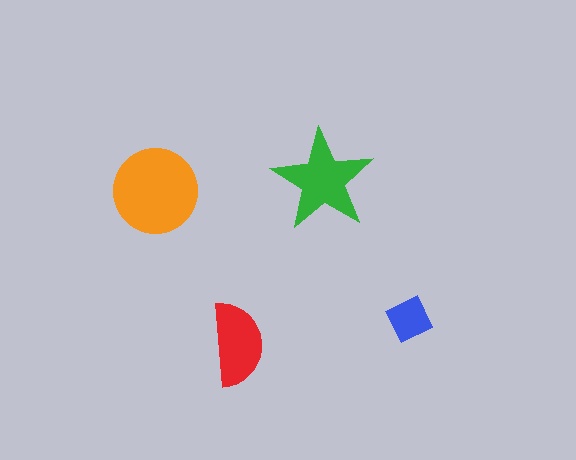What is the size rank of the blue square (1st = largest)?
4th.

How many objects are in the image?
There are 4 objects in the image.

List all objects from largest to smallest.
The orange circle, the green star, the red semicircle, the blue square.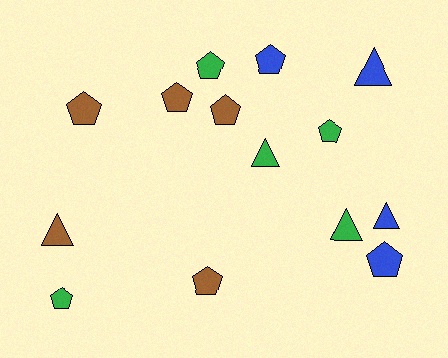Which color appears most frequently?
Green, with 5 objects.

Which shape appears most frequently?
Pentagon, with 9 objects.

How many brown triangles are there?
There is 1 brown triangle.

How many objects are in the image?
There are 14 objects.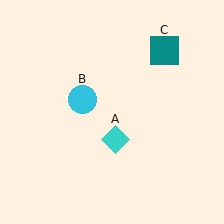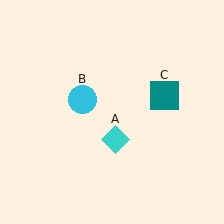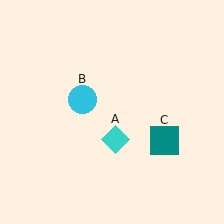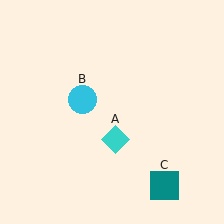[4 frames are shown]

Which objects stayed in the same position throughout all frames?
Cyan diamond (object A) and cyan circle (object B) remained stationary.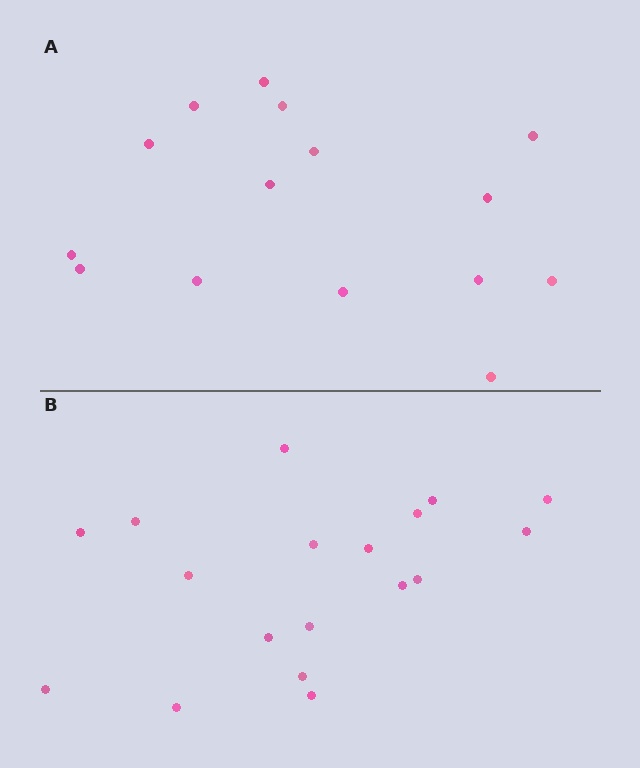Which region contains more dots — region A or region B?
Region B (the bottom region) has more dots.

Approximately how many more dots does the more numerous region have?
Region B has just a few more — roughly 2 or 3 more dots than region A.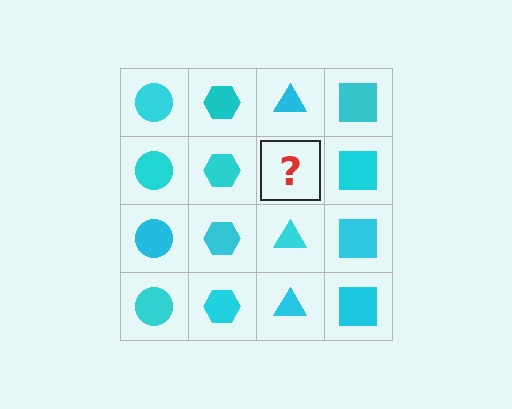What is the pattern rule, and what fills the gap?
The rule is that each column has a consistent shape. The gap should be filled with a cyan triangle.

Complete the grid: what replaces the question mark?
The question mark should be replaced with a cyan triangle.